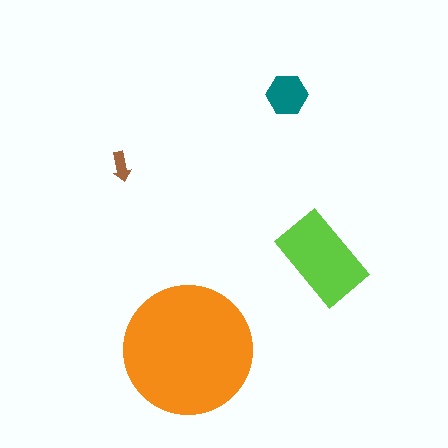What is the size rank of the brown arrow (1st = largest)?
4th.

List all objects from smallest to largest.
The brown arrow, the teal hexagon, the lime rectangle, the orange circle.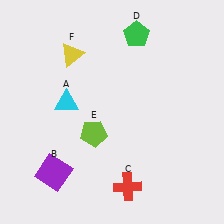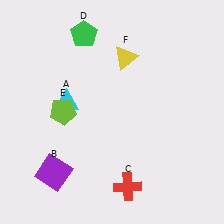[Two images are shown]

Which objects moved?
The objects that moved are: the green pentagon (D), the lime pentagon (E), the yellow triangle (F).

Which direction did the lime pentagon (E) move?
The lime pentagon (E) moved left.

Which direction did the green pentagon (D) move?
The green pentagon (D) moved left.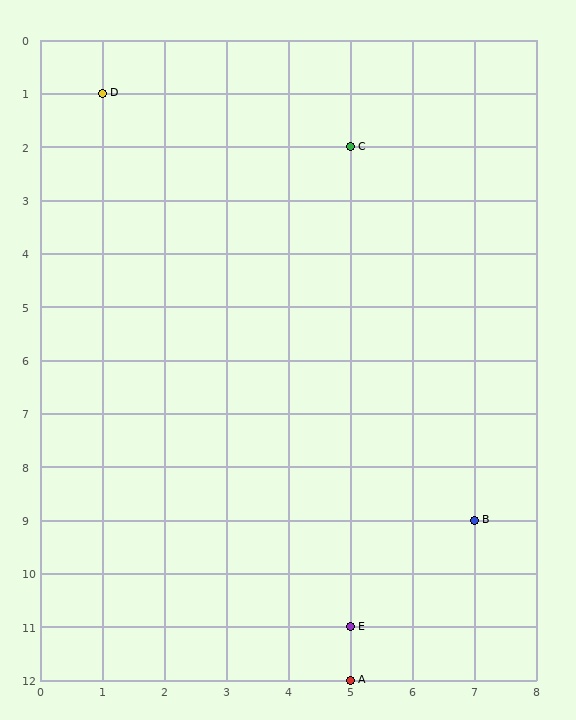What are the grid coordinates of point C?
Point C is at grid coordinates (5, 2).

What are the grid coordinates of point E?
Point E is at grid coordinates (5, 11).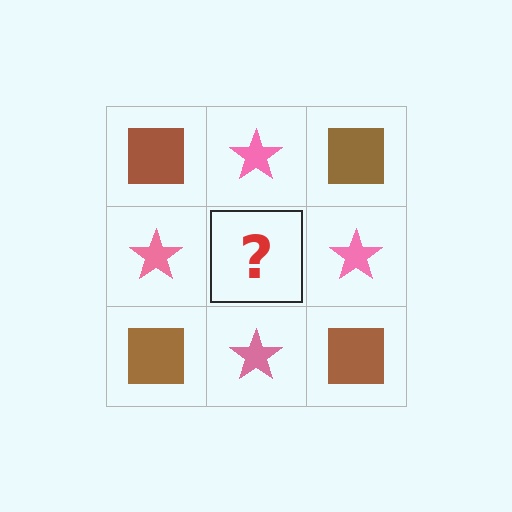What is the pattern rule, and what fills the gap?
The rule is that it alternates brown square and pink star in a checkerboard pattern. The gap should be filled with a brown square.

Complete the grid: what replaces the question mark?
The question mark should be replaced with a brown square.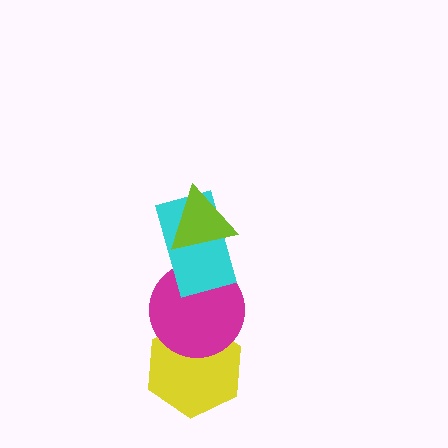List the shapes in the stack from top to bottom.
From top to bottom: the lime triangle, the cyan rectangle, the magenta circle, the yellow hexagon.